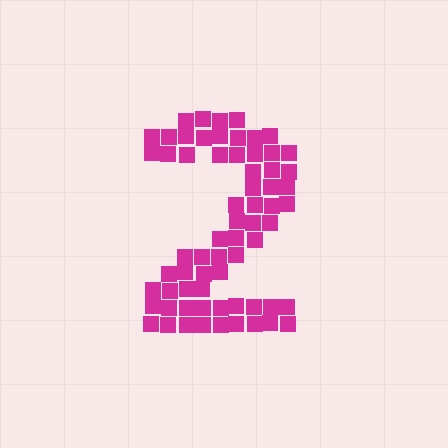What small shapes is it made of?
It is made of small squares.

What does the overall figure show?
The overall figure shows the digit 2.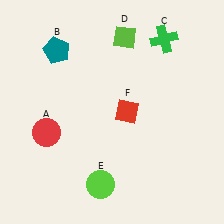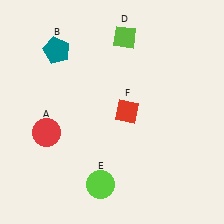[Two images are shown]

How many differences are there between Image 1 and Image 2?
There is 1 difference between the two images.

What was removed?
The green cross (C) was removed in Image 2.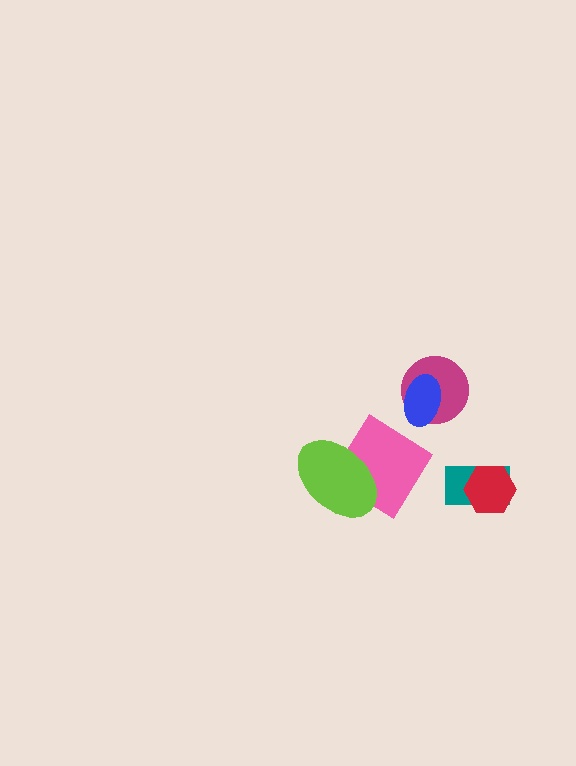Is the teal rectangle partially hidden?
Yes, it is partially covered by another shape.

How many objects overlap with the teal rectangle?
1 object overlaps with the teal rectangle.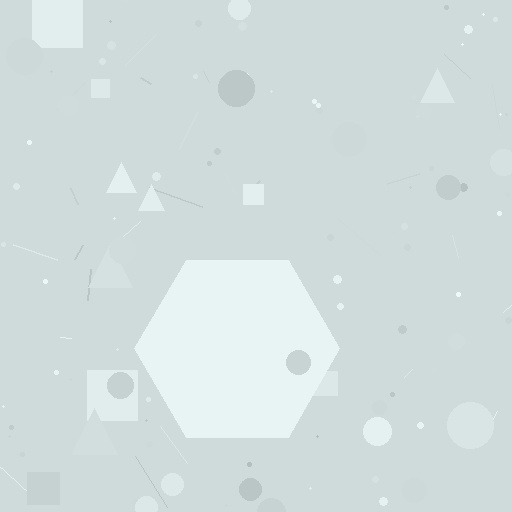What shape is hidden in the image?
A hexagon is hidden in the image.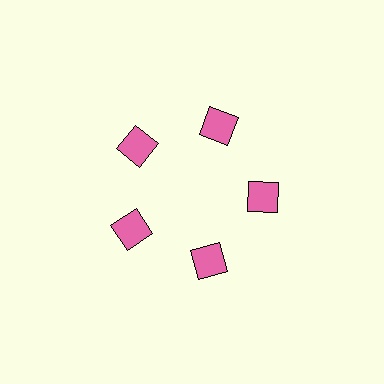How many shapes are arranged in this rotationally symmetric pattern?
There are 5 shapes, arranged in 5 groups of 1.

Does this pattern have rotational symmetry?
Yes, this pattern has 5-fold rotational symmetry. It looks the same after rotating 72 degrees around the center.